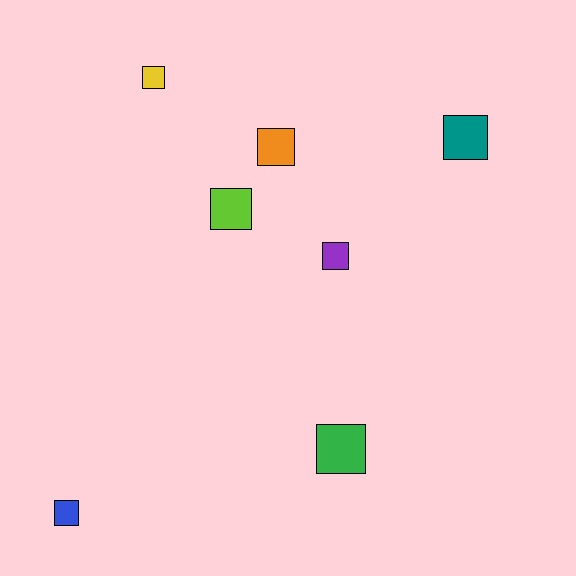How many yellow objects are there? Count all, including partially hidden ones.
There is 1 yellow object.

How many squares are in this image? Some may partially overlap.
There are 7 squares.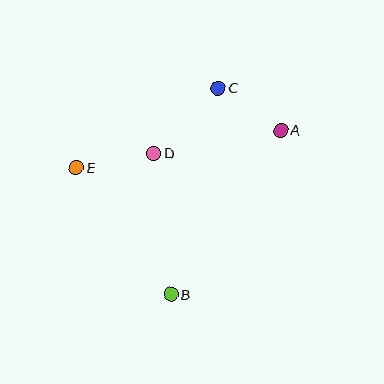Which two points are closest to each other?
Points A and C are closest to each other.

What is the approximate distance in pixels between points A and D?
The distance between A and D is approximately 129 pixels.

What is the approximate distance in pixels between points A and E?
The distance between A and E is approximately 207 pixels.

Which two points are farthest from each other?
Points B and C are farthest from each other.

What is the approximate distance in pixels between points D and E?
The distance between D and E is approximately 79 pixels.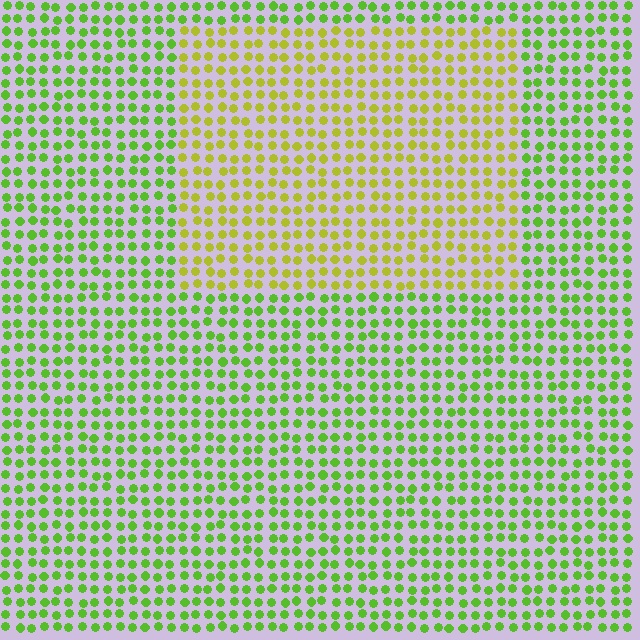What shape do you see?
I see a rectangle.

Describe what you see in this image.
The image is filled with small lime elements in a uniform arrangement. A rectangle-shaped region is visible where the elements are tinted to a slightly different hue, forming a subtle color boundary.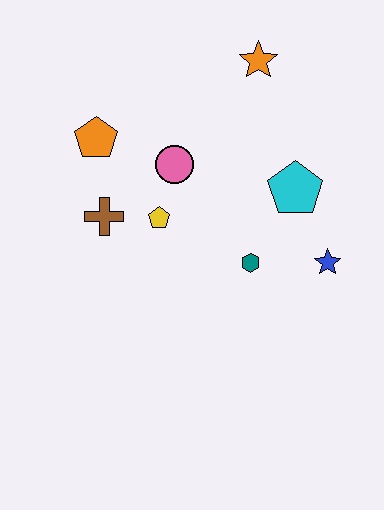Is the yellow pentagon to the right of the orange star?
No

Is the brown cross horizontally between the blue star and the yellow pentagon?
No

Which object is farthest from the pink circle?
The blue star is farthest from the pink circle.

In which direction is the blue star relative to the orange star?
The blue star is below the orange star.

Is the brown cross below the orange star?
Yes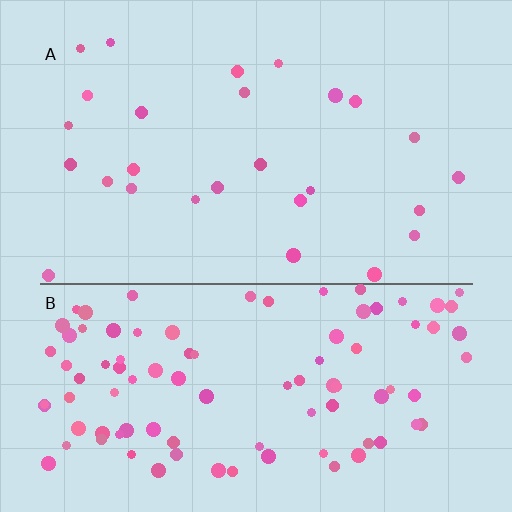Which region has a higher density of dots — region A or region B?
B (the bottom).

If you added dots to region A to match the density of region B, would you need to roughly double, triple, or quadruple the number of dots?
Approximately quadruple.